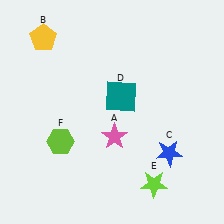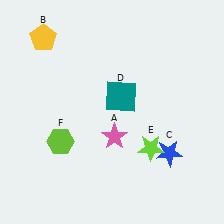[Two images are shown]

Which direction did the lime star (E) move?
The lime star (E) moved up.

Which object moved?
The lime star (E) moved up.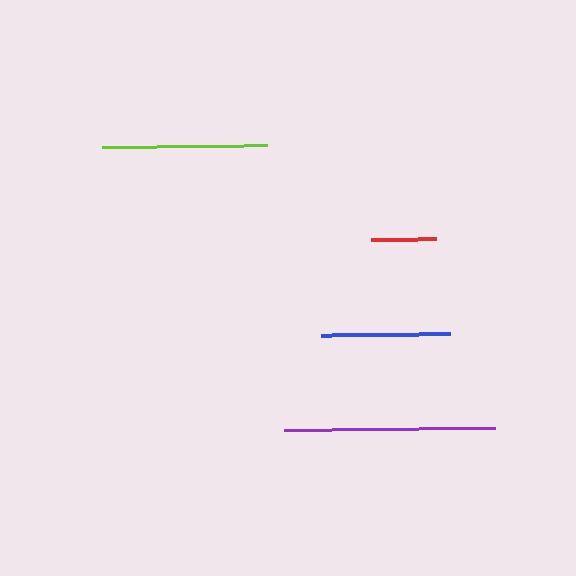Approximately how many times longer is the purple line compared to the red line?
The purple line is approximately 3.2 times the length of the red line.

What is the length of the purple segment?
The purple segment is approximately 211 pixels long.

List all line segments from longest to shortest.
From longest to shortest: purple, lime, blue, red.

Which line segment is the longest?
The purple line is the longest at approximately 211 pixels.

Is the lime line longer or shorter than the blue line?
The lime line is longer than the blue line.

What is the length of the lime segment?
The lime segment is approximately 165 pixels long.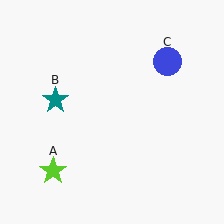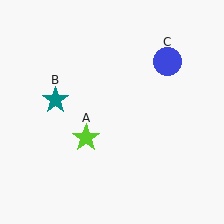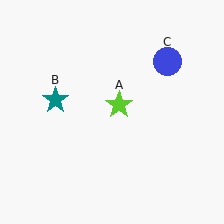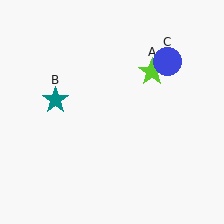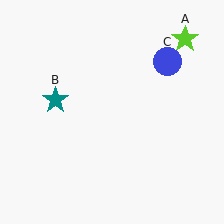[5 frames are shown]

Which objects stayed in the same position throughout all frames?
Teal star (object B) and blue circle (object C) remained stationary.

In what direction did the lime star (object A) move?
The lime star (object A) moved up and to the right.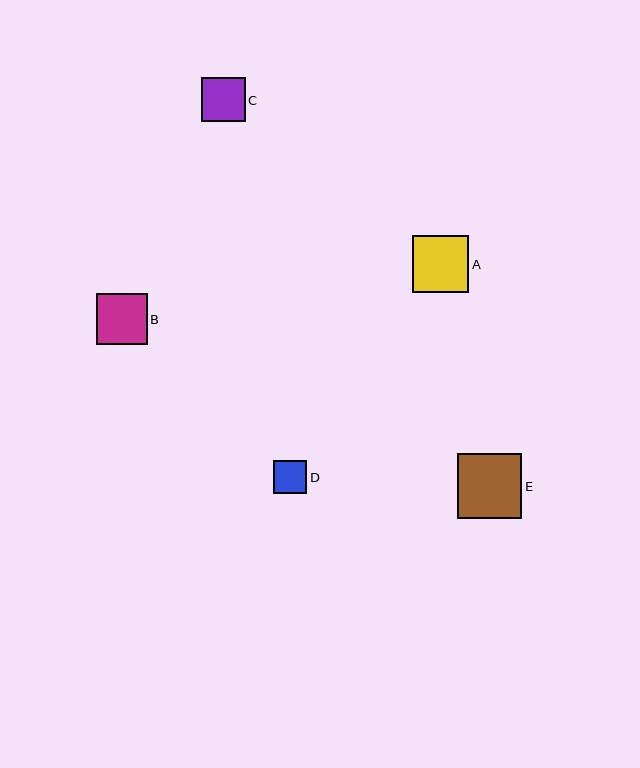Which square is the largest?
Square E is the largest with a size of approximately 65 pixels.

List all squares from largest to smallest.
From largest to smallest: E, A, B, C, D.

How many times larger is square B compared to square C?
Square B is approximately 1.2 times the size of square C.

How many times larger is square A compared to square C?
Square A is approximately 1.3 times the size of square C.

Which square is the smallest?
Square D is the smallest with a size of approximately 33 pixels.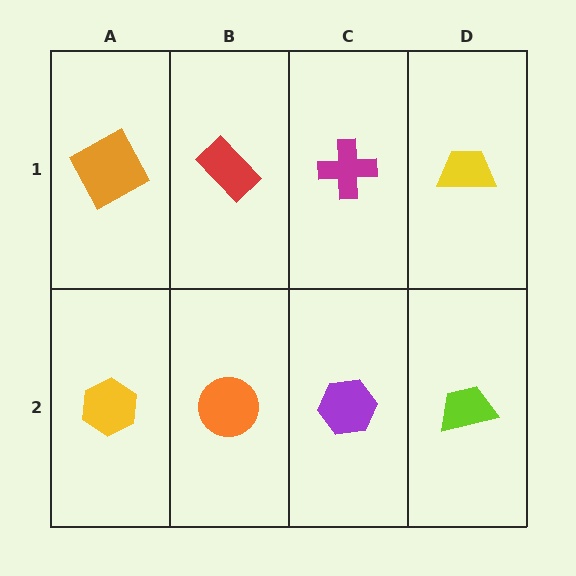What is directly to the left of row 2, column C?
An orange circle.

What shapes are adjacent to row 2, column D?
A yellow trapezoid (row 1, column D), a purple hexagon (row 2, column C).